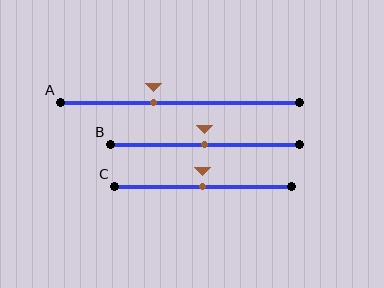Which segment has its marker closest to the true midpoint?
Segment B has its marker closest to the true midpoint.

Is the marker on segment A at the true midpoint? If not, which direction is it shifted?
No, the marker on segment A is shifted to the left by about 11% of the segment length.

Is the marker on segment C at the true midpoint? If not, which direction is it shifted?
Yes, the marker on segment C is at the true midpoint.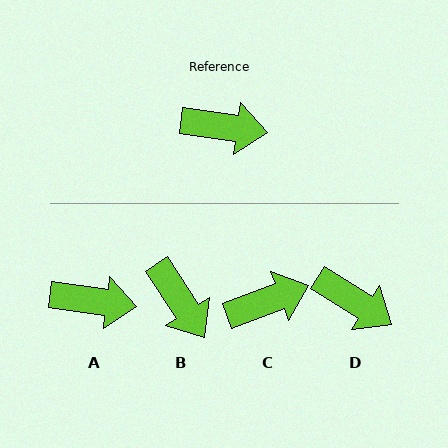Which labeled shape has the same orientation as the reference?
A.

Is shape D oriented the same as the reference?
No, it is off by about 25 degrees.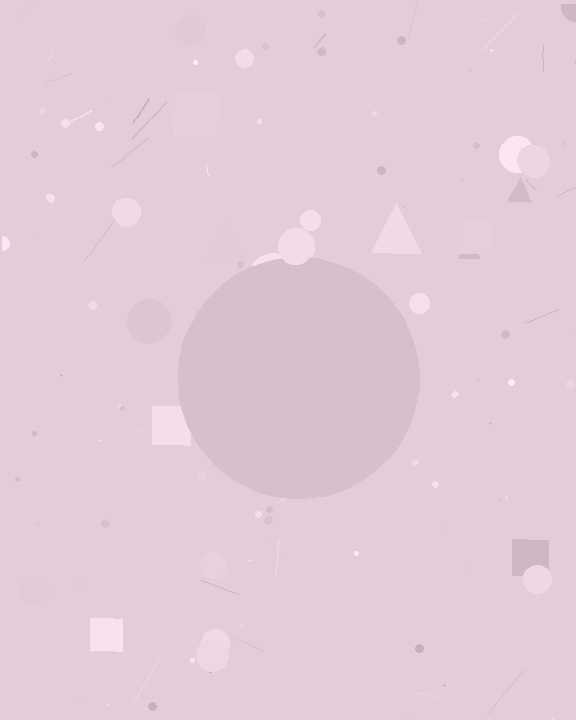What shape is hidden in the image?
A circle is hidden in the image.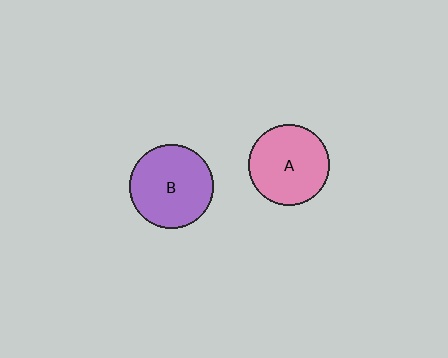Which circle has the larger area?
Circle B (purple).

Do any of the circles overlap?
No, none of the circles overlap.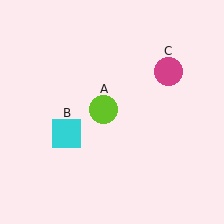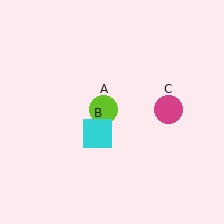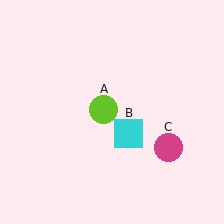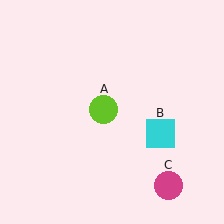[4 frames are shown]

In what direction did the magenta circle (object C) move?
The magenta circle (object C) moved down.